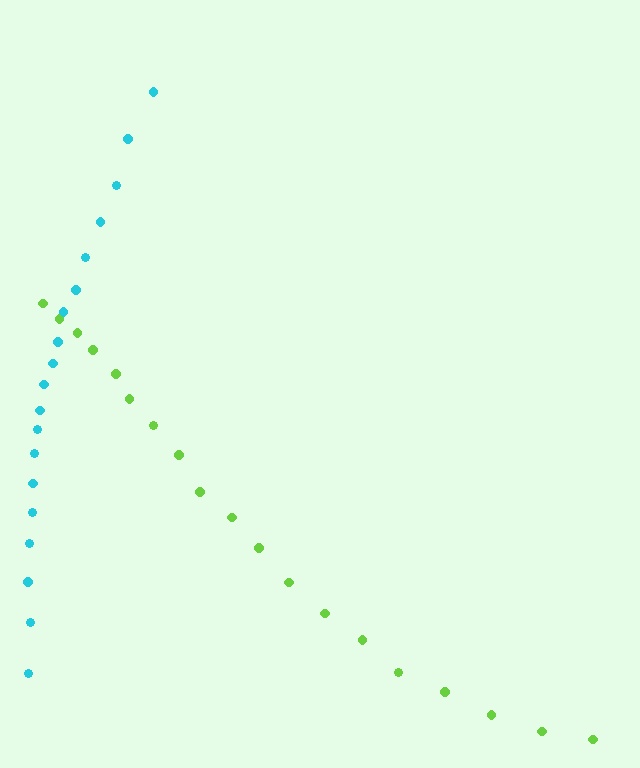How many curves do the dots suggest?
There are 2 distinct paths.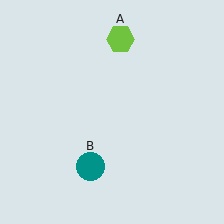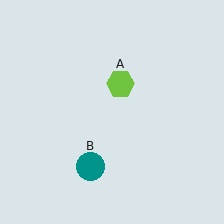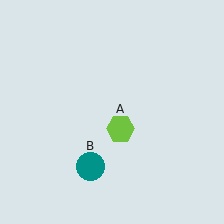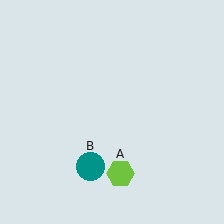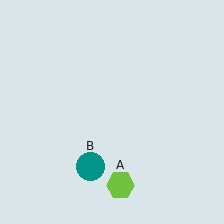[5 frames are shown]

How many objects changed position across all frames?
1 object changed position: lime hexagon (object A).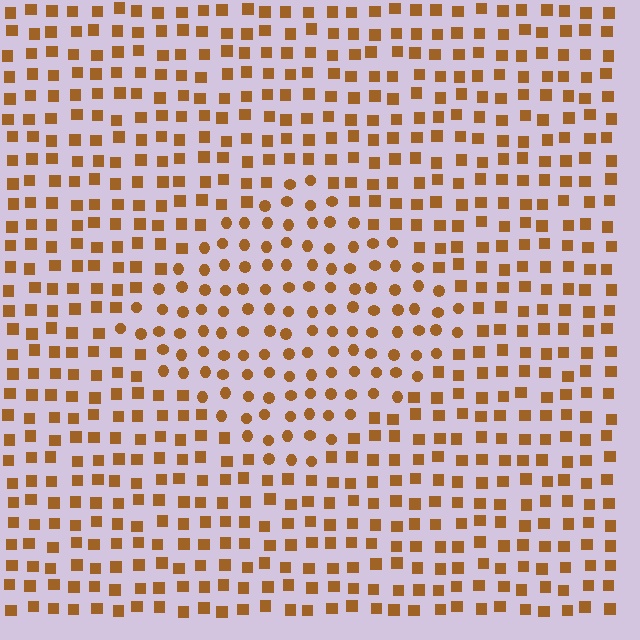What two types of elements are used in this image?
The image uses circles inside the diamond region and squares outside it.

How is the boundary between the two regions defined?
The boundary is defined by a change in element shape: circles inside vs. squares outside. All elements share the same color and spacing.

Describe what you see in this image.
The image is filled with small brown elements arranged in a uniform grid. A diamond-shaped region contains circles, while the surrounding area contains squares. The boundary is defined purely by the change in element shape.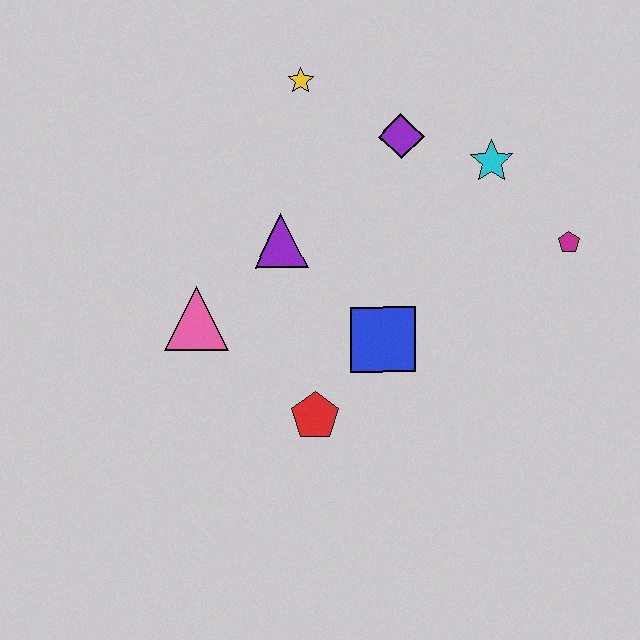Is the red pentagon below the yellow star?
Yes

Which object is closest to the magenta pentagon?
The cyan star is closest to the magenta pentagon.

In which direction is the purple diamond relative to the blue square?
The purple diamond is above the blue square.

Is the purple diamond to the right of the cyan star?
No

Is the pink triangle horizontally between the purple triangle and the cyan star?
No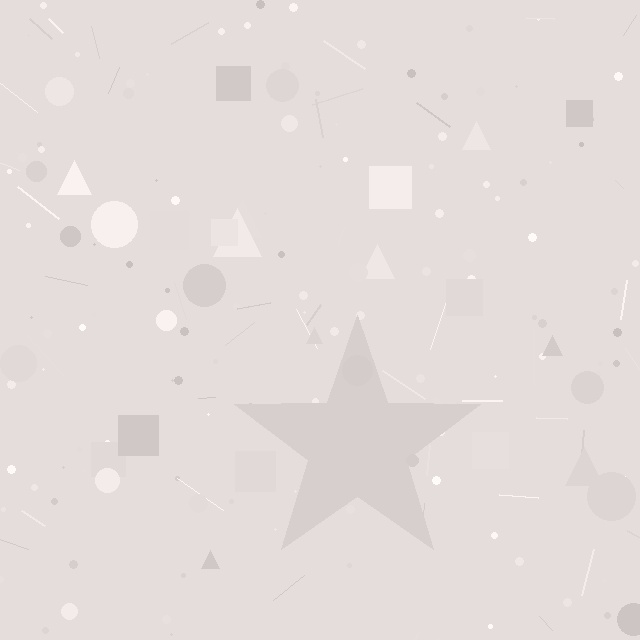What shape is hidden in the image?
A star is hidden in the image.